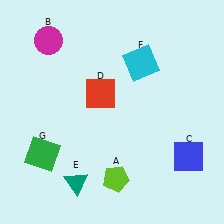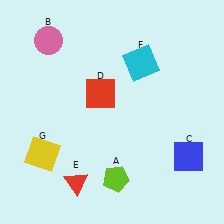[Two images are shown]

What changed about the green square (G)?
In Image 1, G is green. In Image 2, it changed to yellow.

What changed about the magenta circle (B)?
In Image 1, B is magenta. In Image 2, it changed to pink.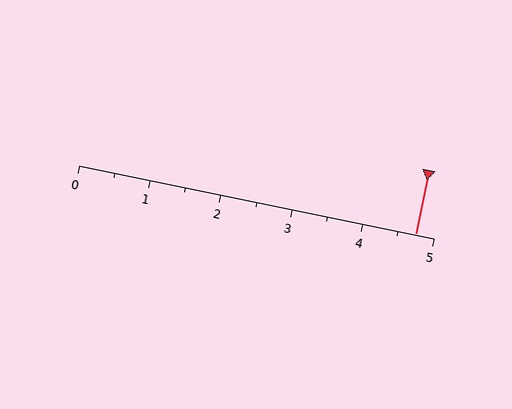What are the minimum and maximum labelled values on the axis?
The axis runs from 0 to 5.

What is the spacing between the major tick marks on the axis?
The major ticks are spaced 1 apart.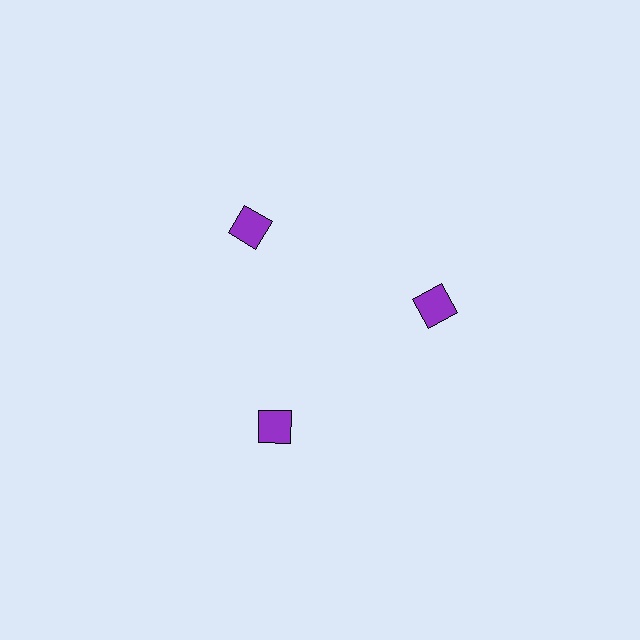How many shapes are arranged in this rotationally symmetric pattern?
There are 3 shapes, arranged in 3 groups of 1.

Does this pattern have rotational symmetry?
Yes, this pattern has 3-fold rotational symmetry. It looks the same after rotating 120 degrees around the center.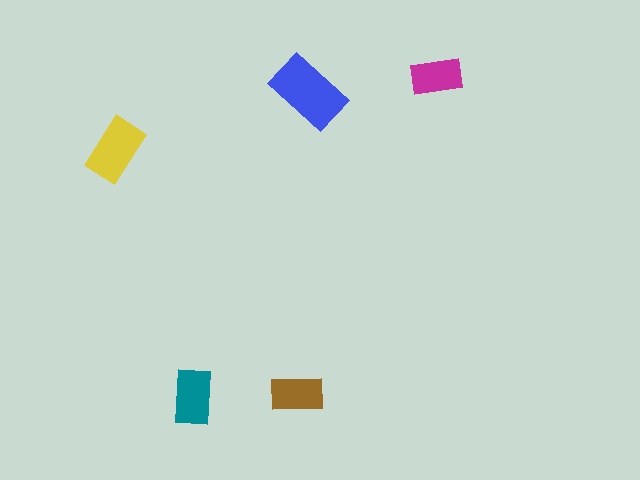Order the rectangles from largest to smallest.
the blue one, the yellow one, the teal one, the brown one, the magenta one.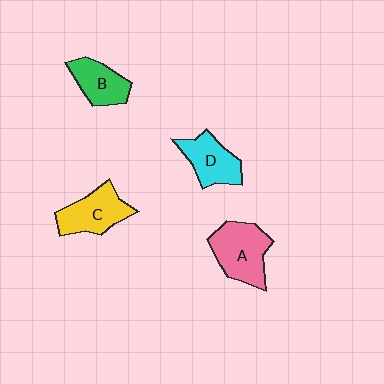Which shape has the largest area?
Shape A (pink).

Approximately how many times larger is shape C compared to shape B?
Approximately 1.2 times.